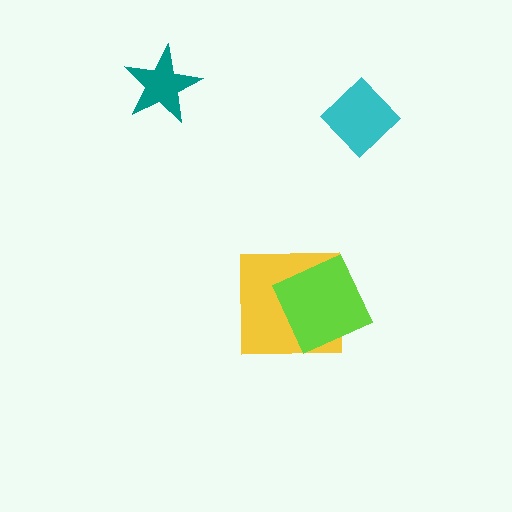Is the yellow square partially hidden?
Yes, it is partially covered by another shape.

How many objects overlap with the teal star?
0 objects overlap with the teal star.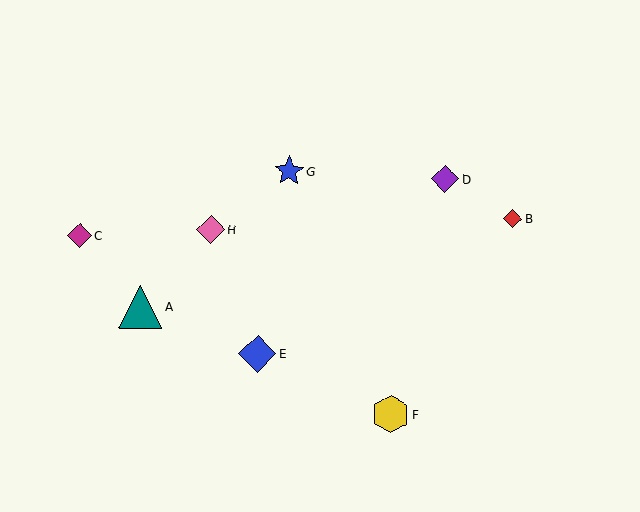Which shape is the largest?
The teal triangle (labeled A) is the largest.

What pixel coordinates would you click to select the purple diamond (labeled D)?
Click at (445, 179) to select the purple diamond D.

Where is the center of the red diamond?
The center of the red diamond is at (512, 219).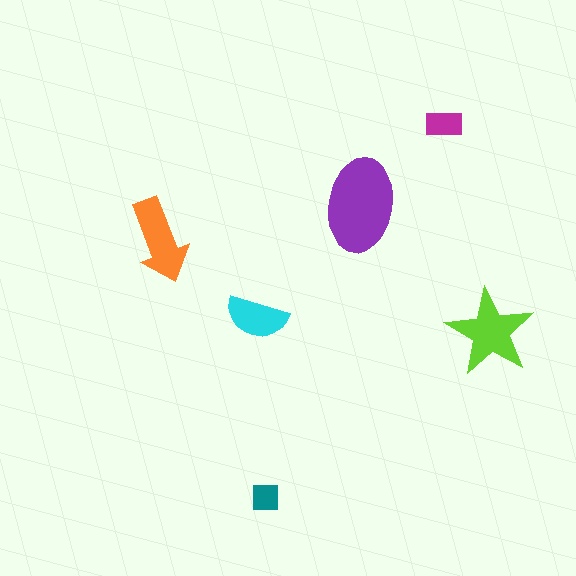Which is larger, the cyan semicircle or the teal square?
The cyan semicircle.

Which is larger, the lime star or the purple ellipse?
The purple ellipse.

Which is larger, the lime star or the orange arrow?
The lime star.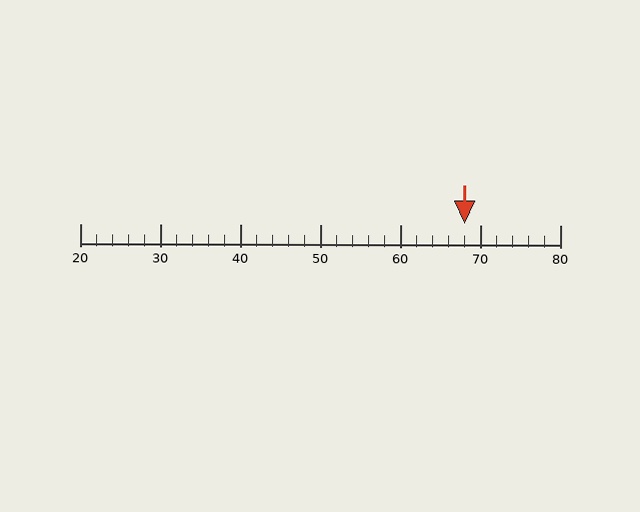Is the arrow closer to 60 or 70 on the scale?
The arrow is closer to 70.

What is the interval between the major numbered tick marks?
The major tick marks are spaced 10 units apart.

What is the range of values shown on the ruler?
The ruler shows values from 20 to 80.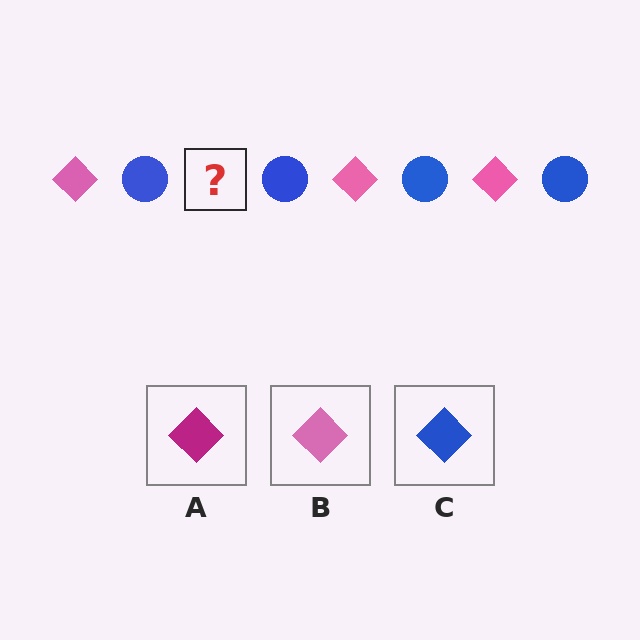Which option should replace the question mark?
Option B.